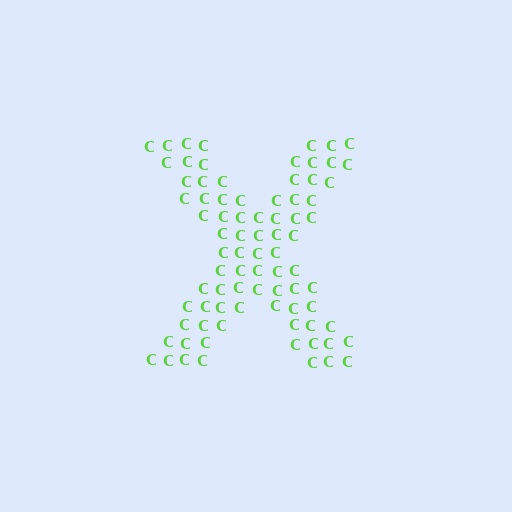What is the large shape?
The large shape is the letter X.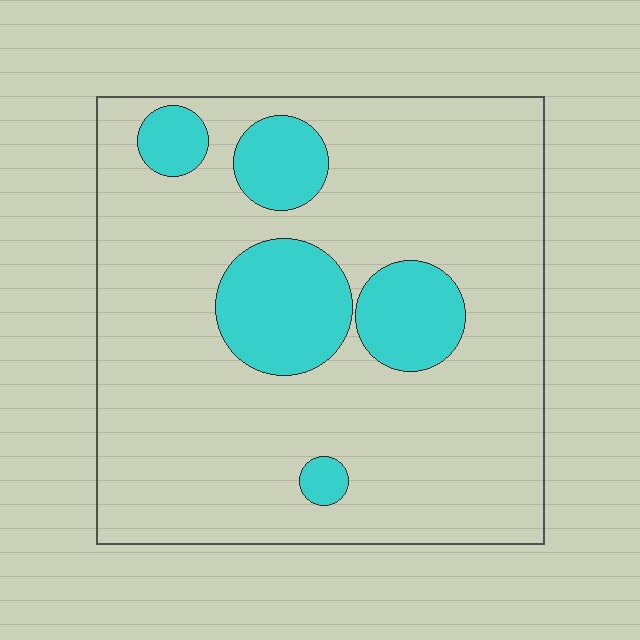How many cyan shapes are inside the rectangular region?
5.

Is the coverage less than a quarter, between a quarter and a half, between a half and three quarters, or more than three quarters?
Less than a quarter.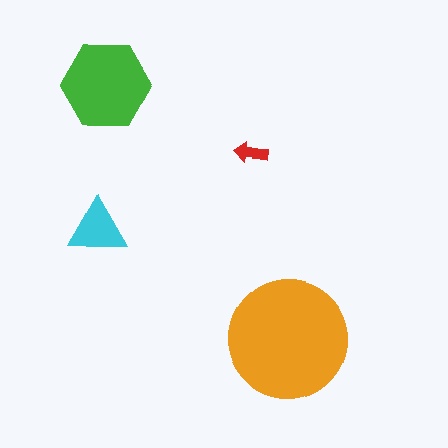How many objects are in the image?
There are 4 objects in the image.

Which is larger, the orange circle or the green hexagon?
The orange circle.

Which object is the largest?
The orange circle.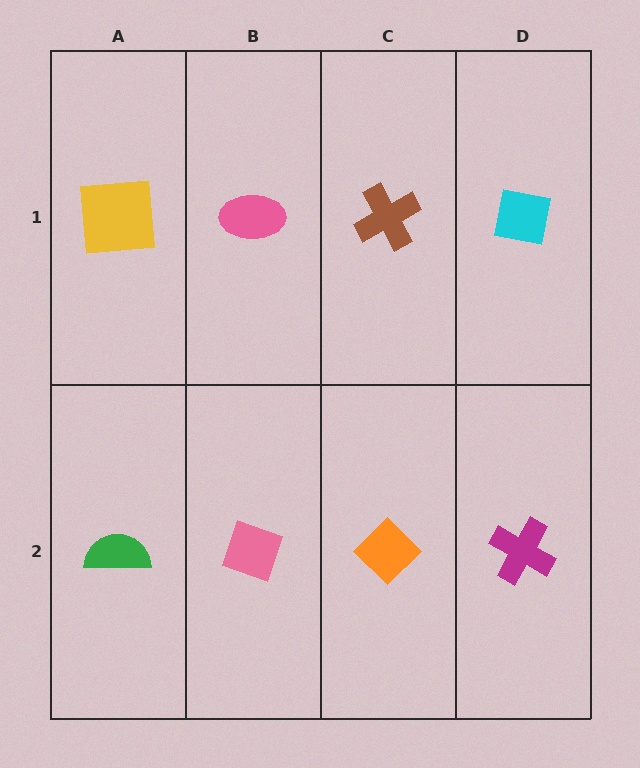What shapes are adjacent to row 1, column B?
A pink diamond (row 2, column B), a yellow square (row 1, column A), a brown cross (row 1, column C).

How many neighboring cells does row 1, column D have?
2.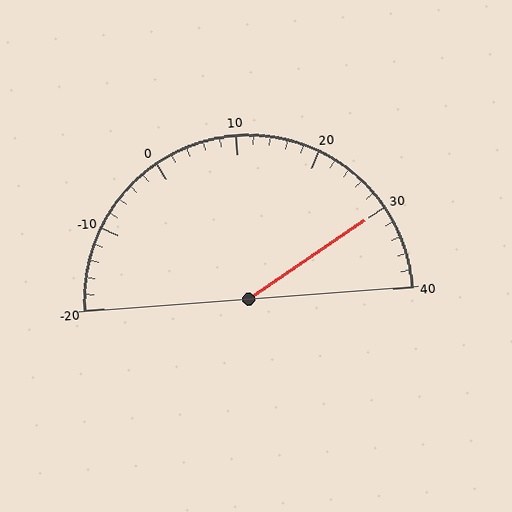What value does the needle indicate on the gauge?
The needle indicates approximately 30.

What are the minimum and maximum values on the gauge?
The gauge ranges from -20 to 40.